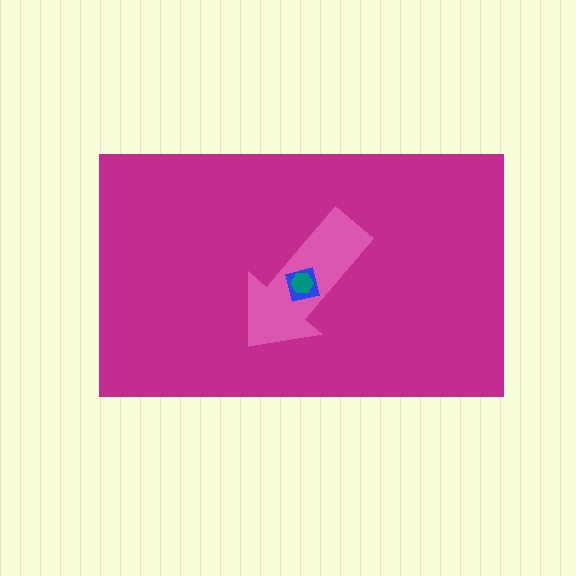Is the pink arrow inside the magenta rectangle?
Yes.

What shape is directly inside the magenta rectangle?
The pink arrow.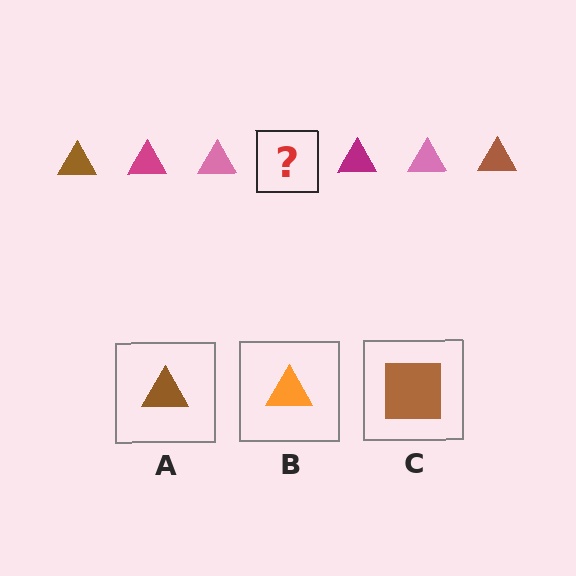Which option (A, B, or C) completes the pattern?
A.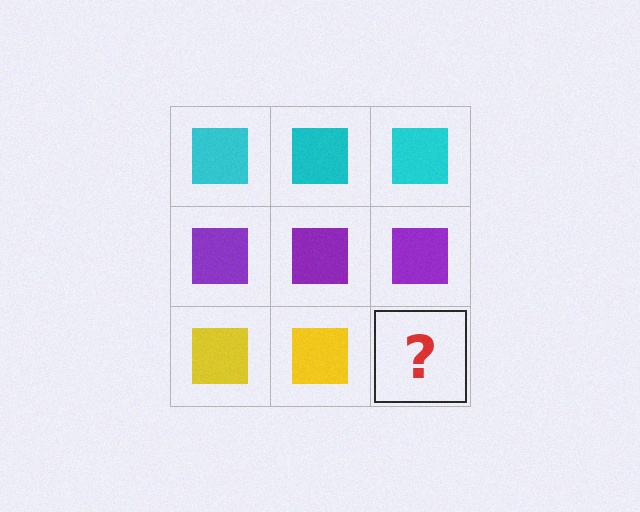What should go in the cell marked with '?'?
The missing cell should contain a yellow square.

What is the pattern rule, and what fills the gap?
The rule is that each row has a consistent color. The gap should be filled with a yellow square.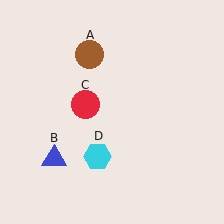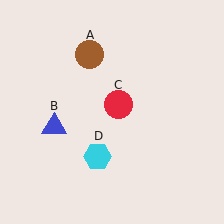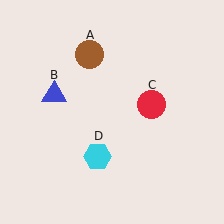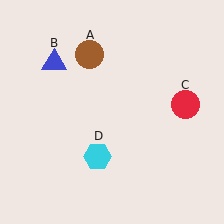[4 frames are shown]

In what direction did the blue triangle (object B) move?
The blue triangle (object B) moved up.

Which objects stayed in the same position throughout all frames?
Brown circle (object A) and cyan hexagon (object D) remained stationary.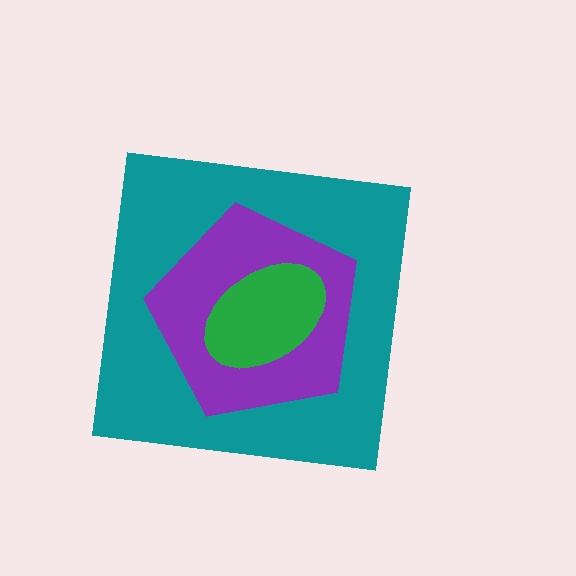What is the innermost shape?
The green ellipse.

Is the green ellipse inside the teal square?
Yes.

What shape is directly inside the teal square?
The purple pentagon.